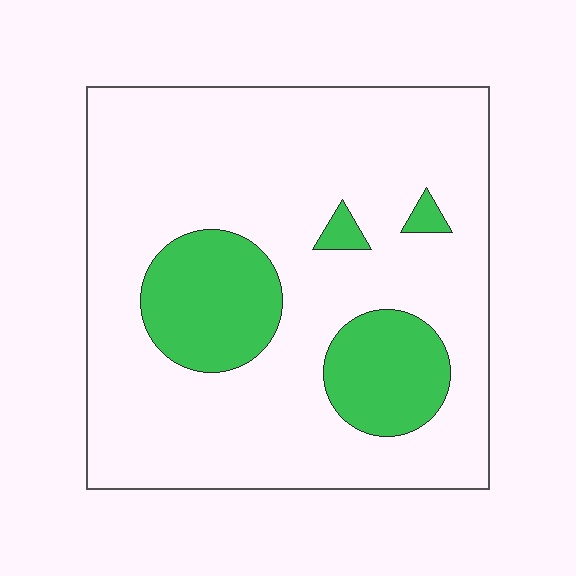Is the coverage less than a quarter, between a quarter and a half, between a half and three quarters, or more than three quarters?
Less than a quarter.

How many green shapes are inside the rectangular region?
4.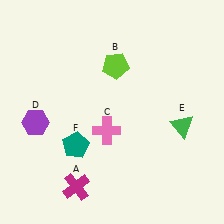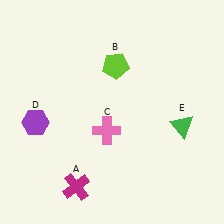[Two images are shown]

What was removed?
The teal pentagon (F) was removed in Image 2.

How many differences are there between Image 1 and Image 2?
There is 1 difference between the two images.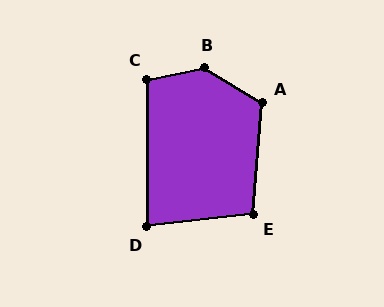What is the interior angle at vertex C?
Approximately 102 degrees (obtuse).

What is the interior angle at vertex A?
Approximately 117 degrees (obtuse).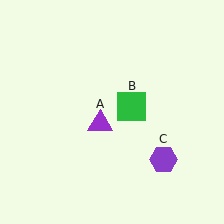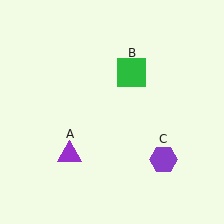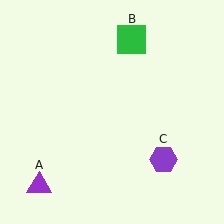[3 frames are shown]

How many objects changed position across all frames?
2 objects changed position: purple triangle (object A), green square (object B).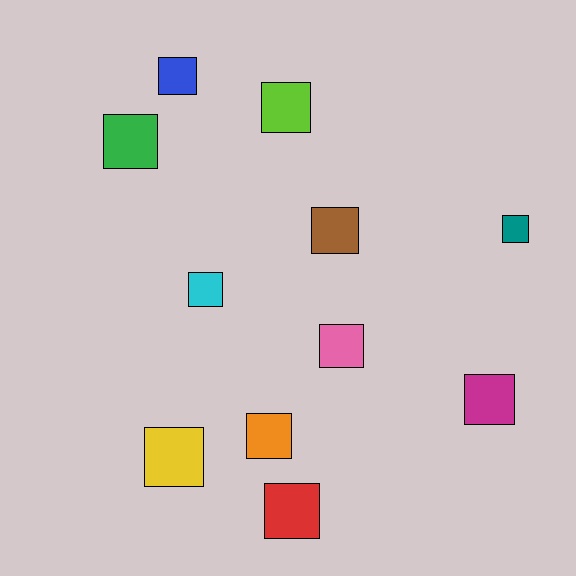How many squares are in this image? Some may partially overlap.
There are 11 squares.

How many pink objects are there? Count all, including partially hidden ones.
There is 1 pink object.